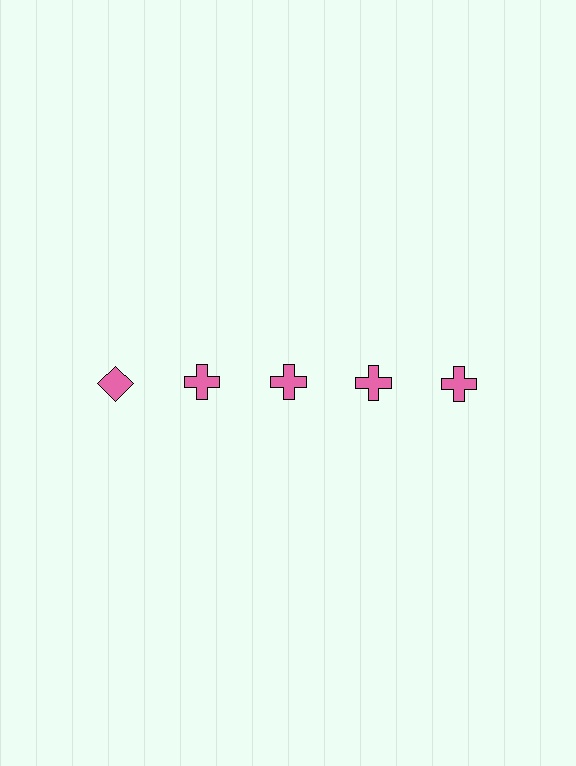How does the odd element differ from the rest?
It has a different shape: diamond instead of cross.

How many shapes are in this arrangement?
There are 5 shapes arranged in a grid pattern.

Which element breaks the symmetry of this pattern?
The pink diamond in the top row, leftmost column breaks the symmetry. All other shapes are pink crosses.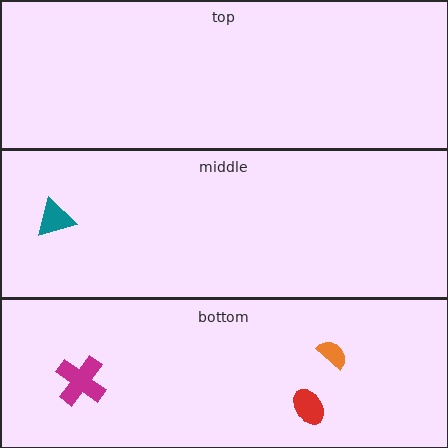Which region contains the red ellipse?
The bottom region.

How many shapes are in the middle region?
1.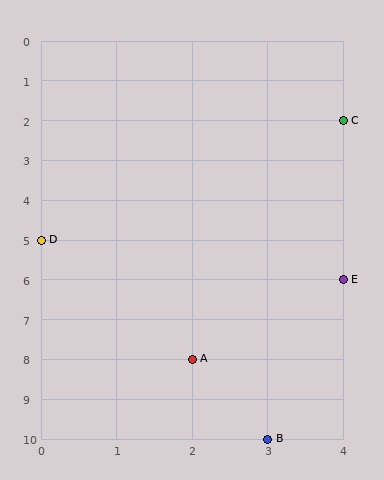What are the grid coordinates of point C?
Point C is at grid coordinates (4, 2).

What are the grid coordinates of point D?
Point D is at grid coordinates (0, 5).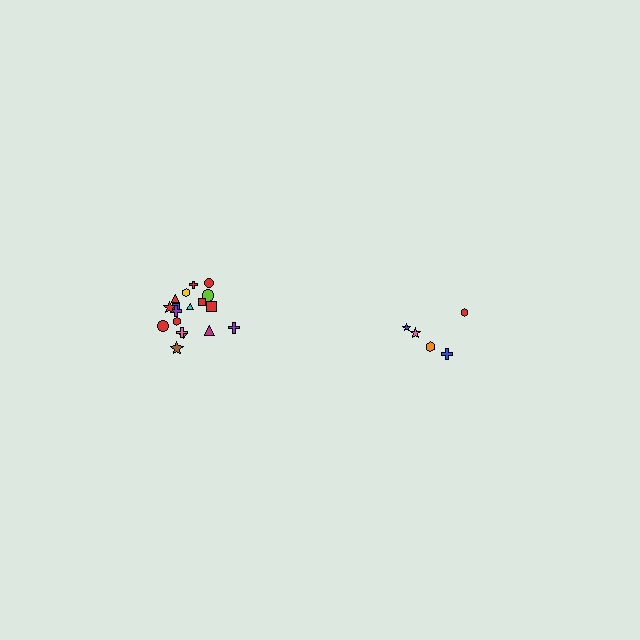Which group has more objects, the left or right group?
The left group.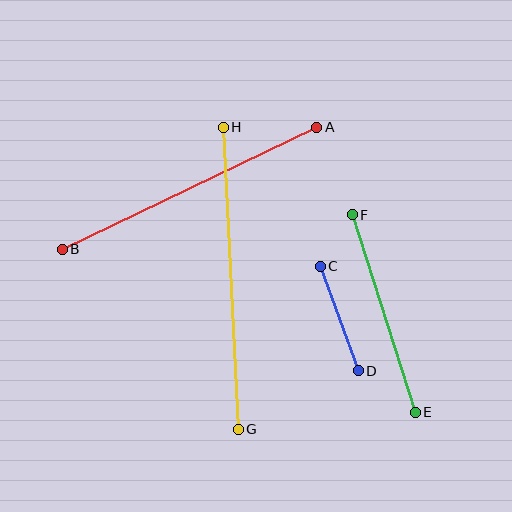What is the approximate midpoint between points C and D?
The midpoint is at approximately (339, 319) pixels.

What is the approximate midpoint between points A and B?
The midpoint is at approximately (189, 188) pixels.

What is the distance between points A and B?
The distance is approximately 282 pixels.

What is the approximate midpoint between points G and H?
The midpoint is at approximately (231, 278) pixels.